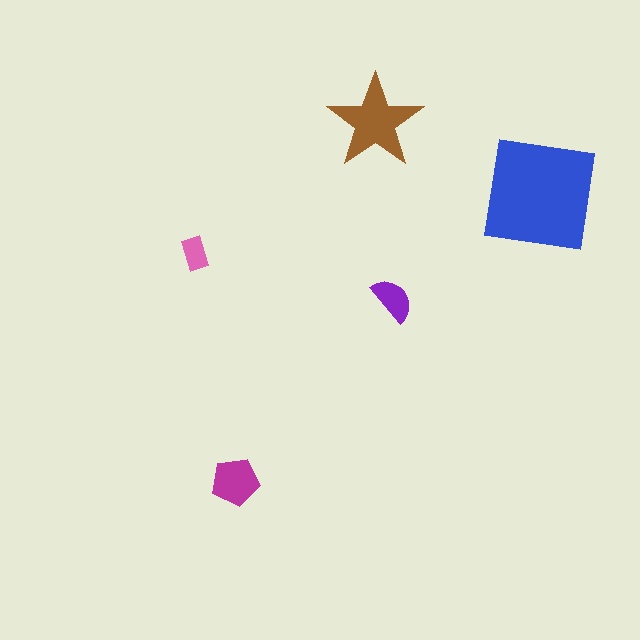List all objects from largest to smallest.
The blue square, the brown star, the magenta pentagon, the purple semicircle, the pink rectangle.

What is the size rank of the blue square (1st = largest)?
1st.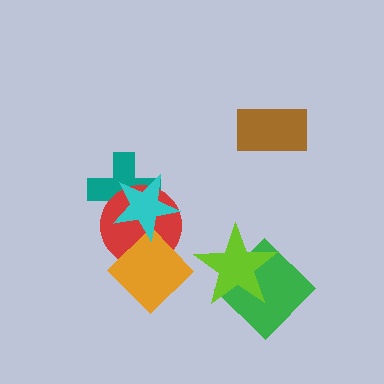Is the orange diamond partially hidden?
Yes, it is partially covered by another shape.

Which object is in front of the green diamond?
The lime star is in front of the green diamond.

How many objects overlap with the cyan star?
3 objects overlap with the cyan star.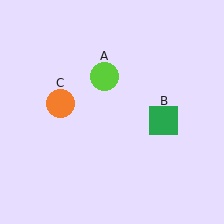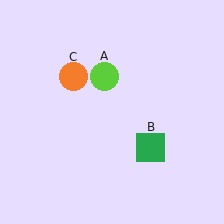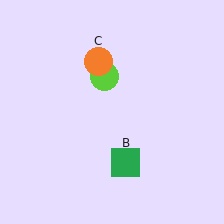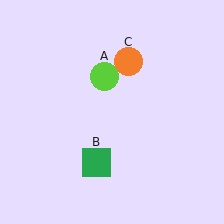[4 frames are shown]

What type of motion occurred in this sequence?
The green square (object B), orange circle (object C) rotated clockwise around the center of the scene.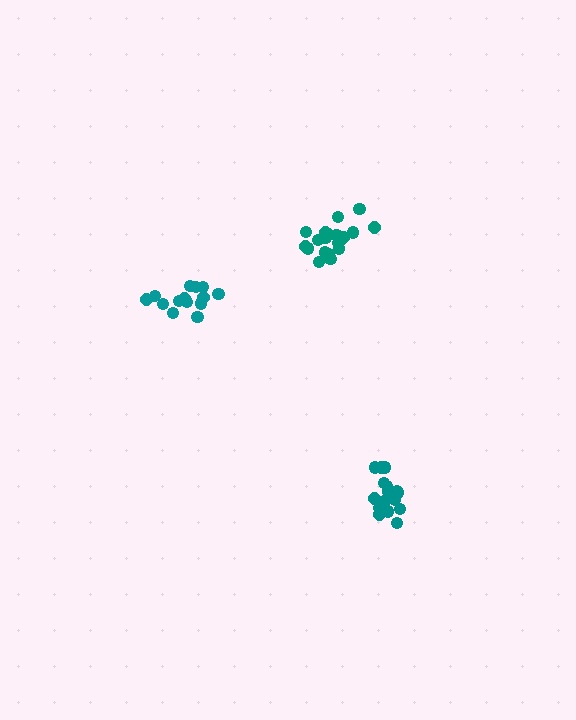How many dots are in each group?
Group 1: 14 dots, Group 2: 19 dots, Group 3: 16 dots (49 total).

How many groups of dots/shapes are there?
There are 3 groups.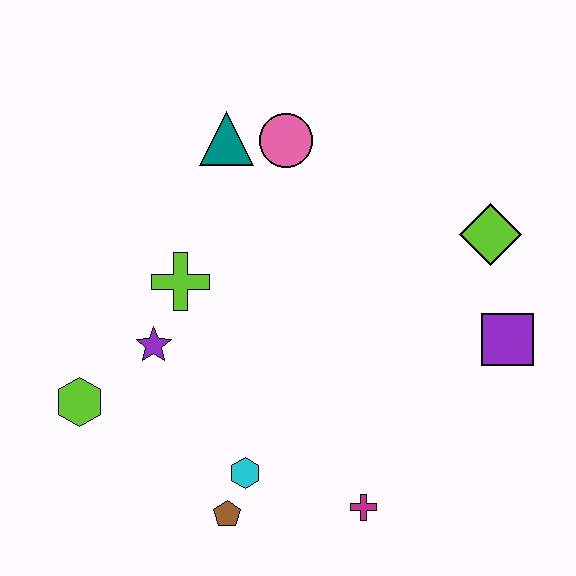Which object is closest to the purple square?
The lime diamond is closest to the purple square.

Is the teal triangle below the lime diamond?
No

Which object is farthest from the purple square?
The lime hexagon is farthest from the purple square.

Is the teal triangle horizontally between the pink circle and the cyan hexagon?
No